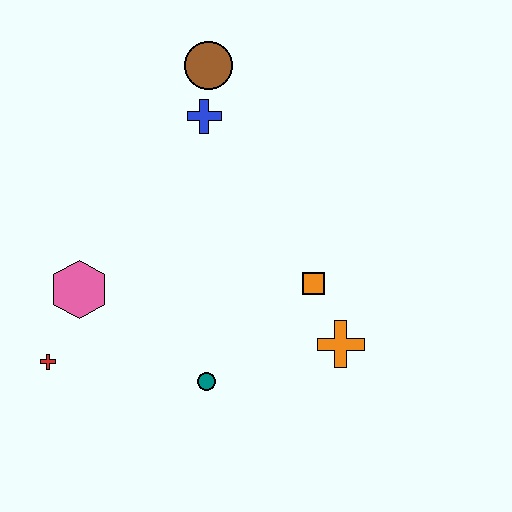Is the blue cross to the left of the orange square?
Yes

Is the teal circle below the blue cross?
Yes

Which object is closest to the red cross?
The pink hexagon is closest to the red cross.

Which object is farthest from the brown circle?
The red cross is farthest from the brown circle.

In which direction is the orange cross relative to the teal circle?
The orange cross is to the right of the teal circle.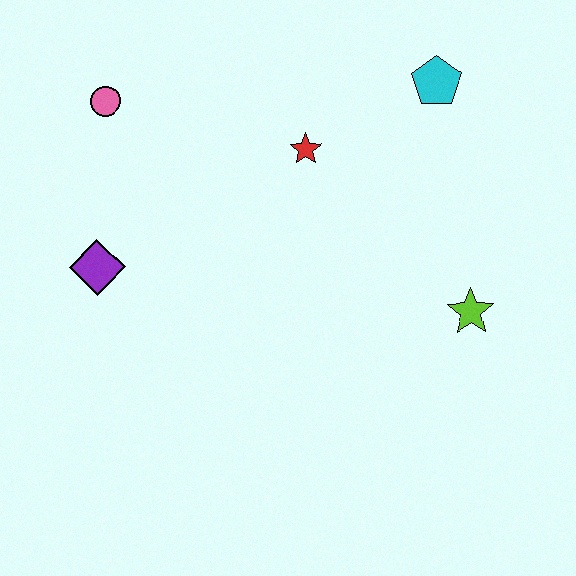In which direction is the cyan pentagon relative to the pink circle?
The cyan pentagon is to the right of the pink circle.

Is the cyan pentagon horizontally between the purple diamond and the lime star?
Yes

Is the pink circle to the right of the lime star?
No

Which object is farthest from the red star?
The purple diamond is farthest from the red star.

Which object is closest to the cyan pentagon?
The red star is closest to the cyan pentagon.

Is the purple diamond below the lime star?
No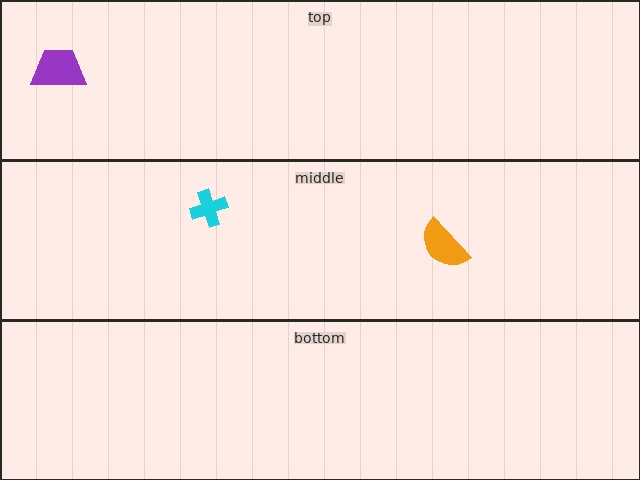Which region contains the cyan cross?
The middle region.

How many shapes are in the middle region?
2.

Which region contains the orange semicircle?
The middle region.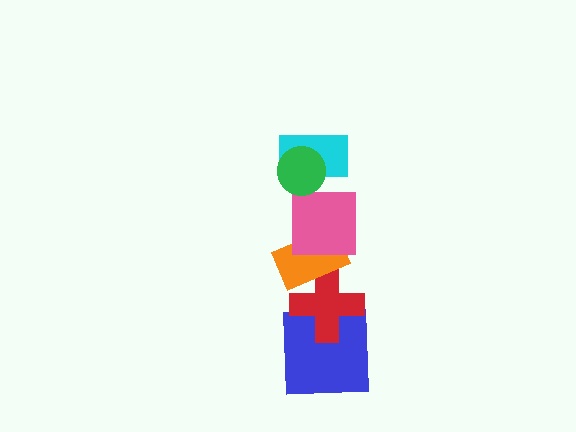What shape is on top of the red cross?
The orange rectangle is on top of the red cross.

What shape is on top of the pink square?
The cyan rectangle is on top of the pink square.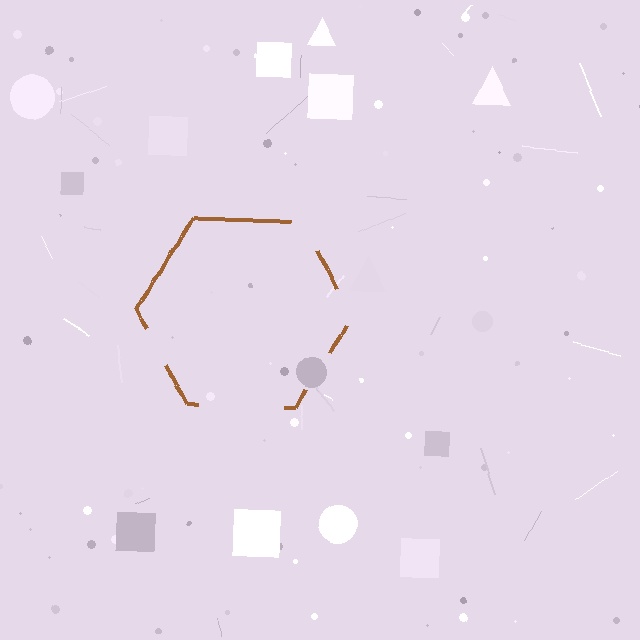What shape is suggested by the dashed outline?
The dashed outline suggests a hexagon.